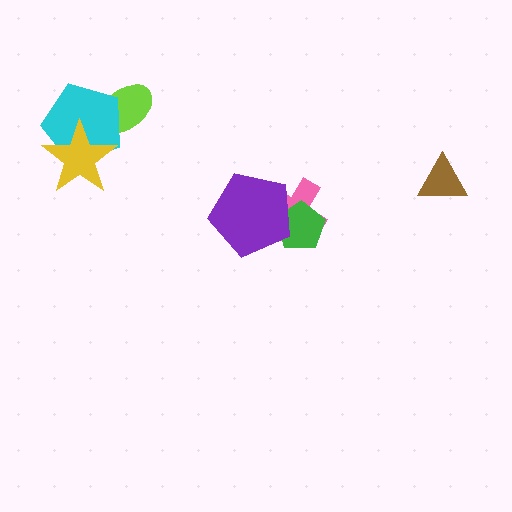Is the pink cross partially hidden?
Yes, it is partially covered by another shape.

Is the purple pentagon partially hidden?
No, no other shape covers it.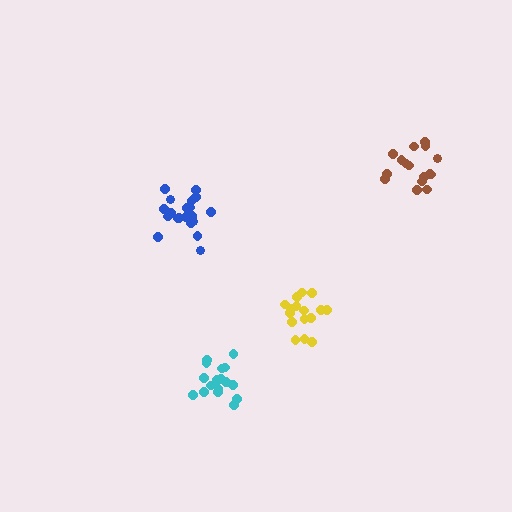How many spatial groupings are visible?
There are 4 spatial groupings.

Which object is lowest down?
The cyan cluster is bottommost.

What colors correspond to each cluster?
The clusters are colored: blue, brown, cyan, yellow.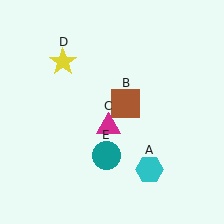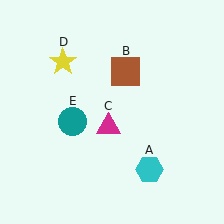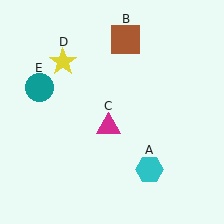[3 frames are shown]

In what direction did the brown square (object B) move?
The brown square (object B) moved up.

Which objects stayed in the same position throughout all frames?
Cyan hexagon (object A) and magenta triangle (object C) and yellow star (object D) remained stationary.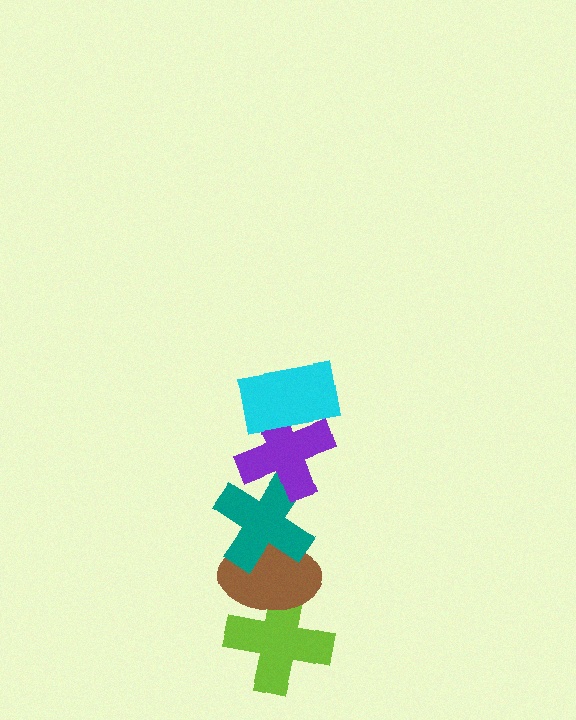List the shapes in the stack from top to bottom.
From top to bottom: the cyan rectangle, the purple cross, the teal cross, the brown ellipse, the lime cross.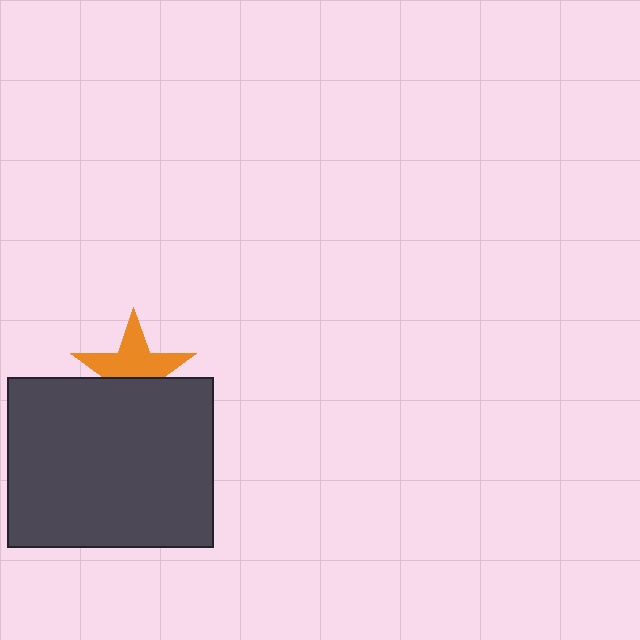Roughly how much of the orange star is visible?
About half of it is visible (roughly 59%).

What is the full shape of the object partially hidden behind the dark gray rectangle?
The partially hidden object is an orange star.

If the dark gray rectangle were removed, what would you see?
You would see the complete orange star.